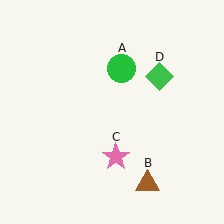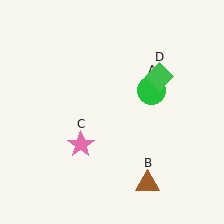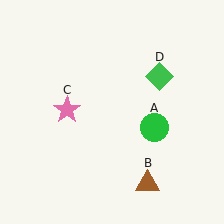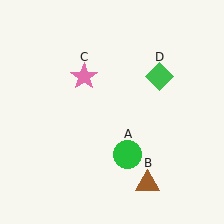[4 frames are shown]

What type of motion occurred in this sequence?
The green circle (object A), pink star (object C) rotated clockwise around the center of the scene.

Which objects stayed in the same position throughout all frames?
Brown triangle (object B) and green diamond (object D) remained stationary.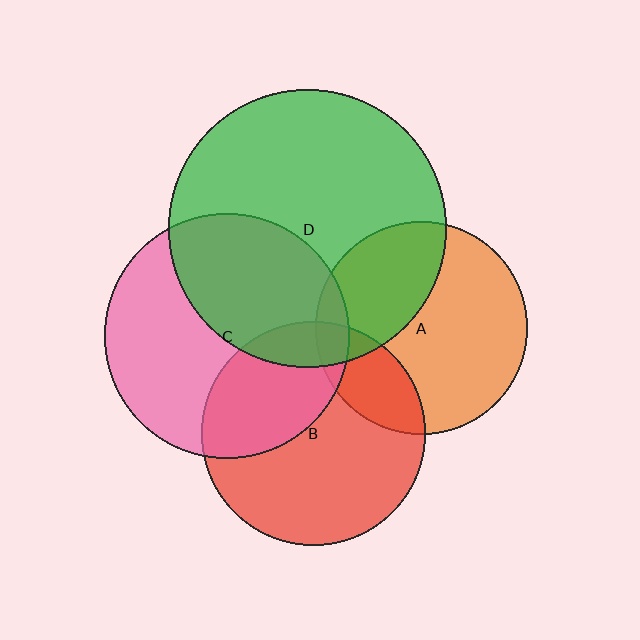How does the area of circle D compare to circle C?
Approximately 1.3 times.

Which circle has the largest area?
Circle D (green).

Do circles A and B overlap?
Yes.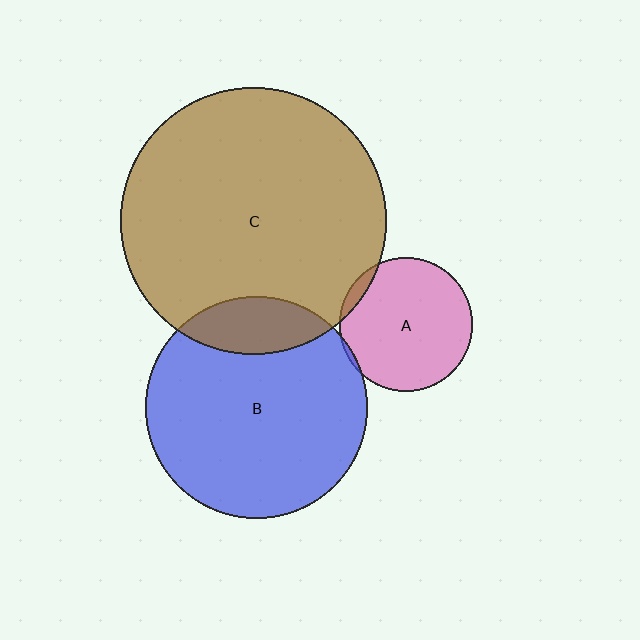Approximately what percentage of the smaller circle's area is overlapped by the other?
Approximately 5%.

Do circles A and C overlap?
Yes.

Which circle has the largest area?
Circle C (brown).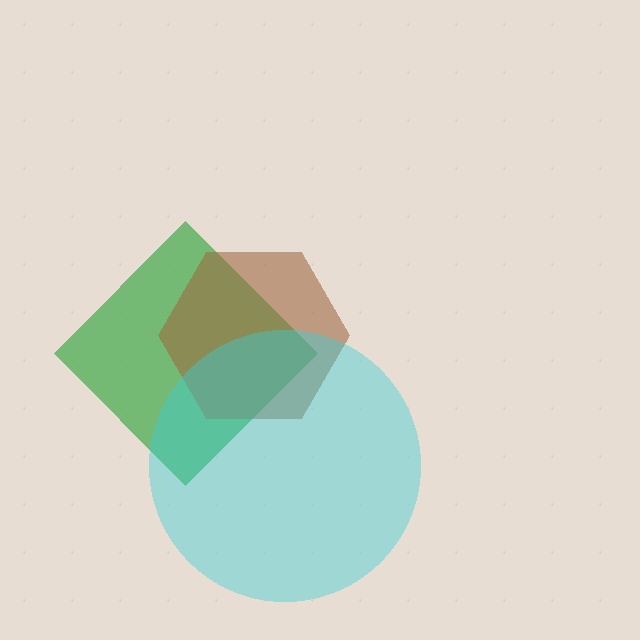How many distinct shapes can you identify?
There are 3 distinct shapes: a green diamond, a brown hexagon, a cyan circle.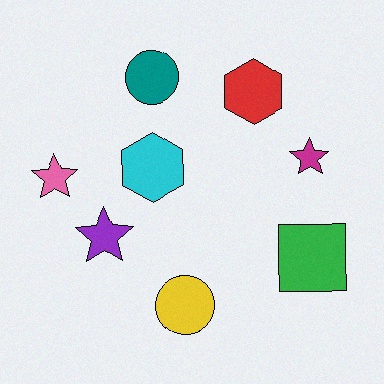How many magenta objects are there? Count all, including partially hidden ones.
There is 1 magenta object.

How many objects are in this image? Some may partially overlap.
There are 8 objects.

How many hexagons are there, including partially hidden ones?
There are 2 hexagons.